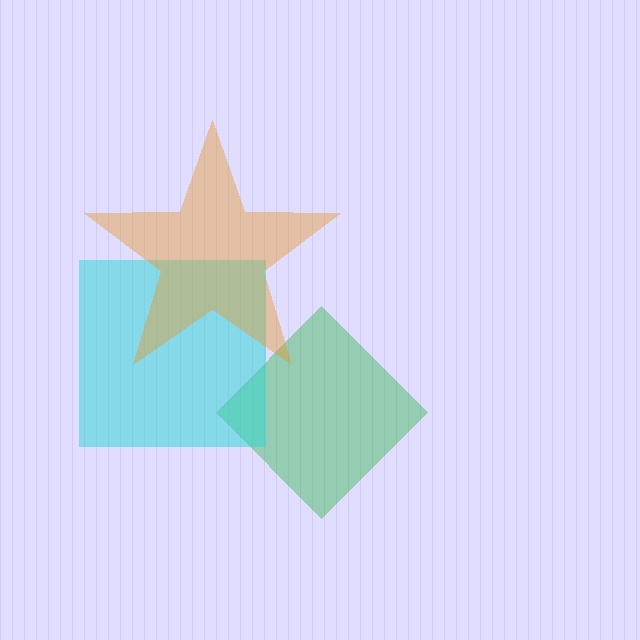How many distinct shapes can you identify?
There are 3 distinct shapes: a green diamond, a cyan square, an orange star.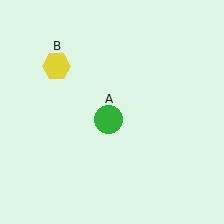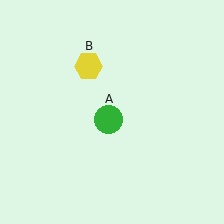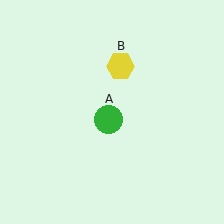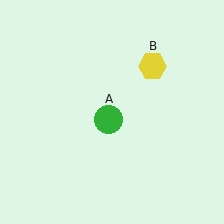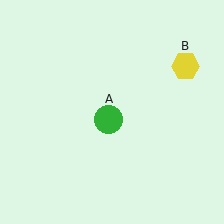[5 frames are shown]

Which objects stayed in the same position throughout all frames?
Green circle (object A) remained stationary.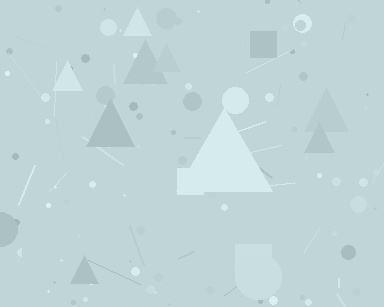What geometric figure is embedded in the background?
A triangle is embedded in the background.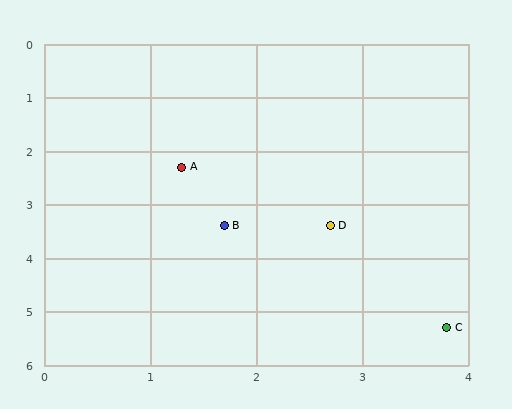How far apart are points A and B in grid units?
Points A and B are about 1.2 grid units apart.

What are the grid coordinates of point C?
Point C is at approximately (3.8, 5.3).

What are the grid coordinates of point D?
Point D is at approximately (2.7, 3.4).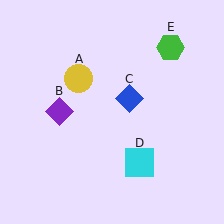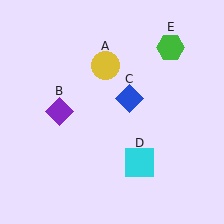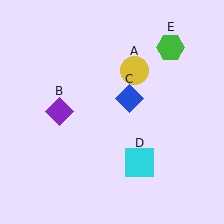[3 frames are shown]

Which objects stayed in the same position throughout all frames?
Purple diamond (object B) and blue diamond (object C) and cyan square (object D) and green hexagon (object E) remained stationary.